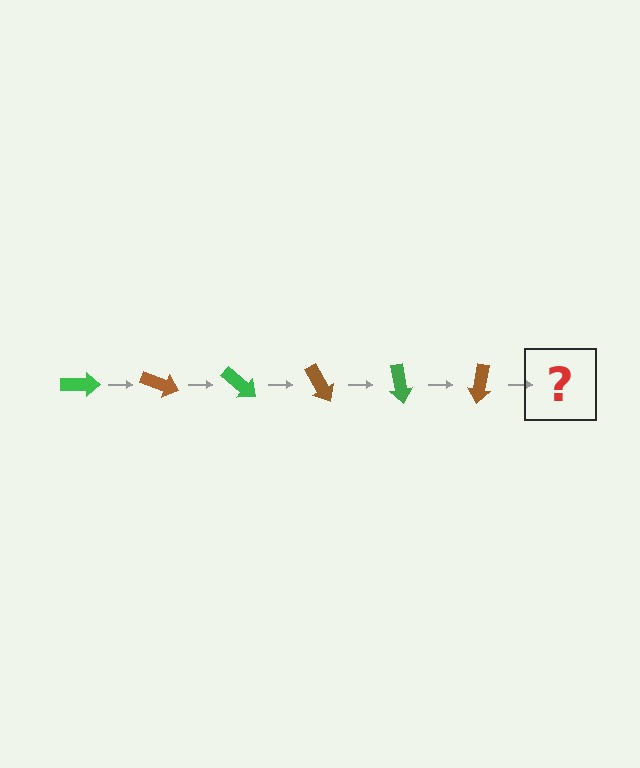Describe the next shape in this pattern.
It should be a green arrow, rotated 120 degrees from the start.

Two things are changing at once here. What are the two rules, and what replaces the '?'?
The two rules are that it rotates 20 degrees each step and the color cycles through green and brown. The '?' should be a green arrow, rotated 120 degrees from the start.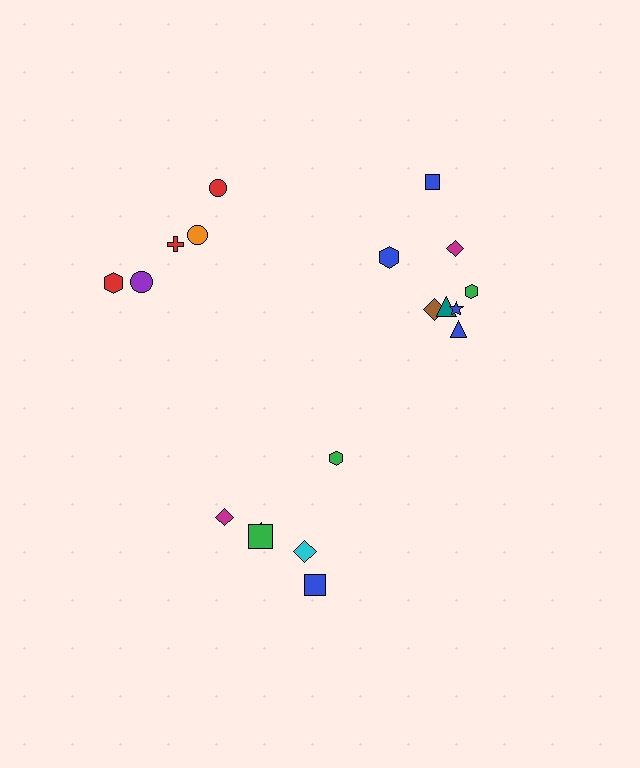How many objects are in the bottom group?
There are 6 objects.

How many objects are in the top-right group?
There are 8 objects.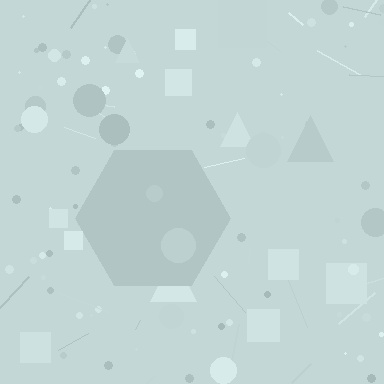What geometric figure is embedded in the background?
A hexagon is embedded in the background.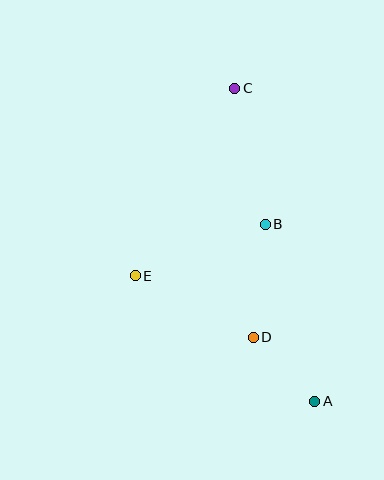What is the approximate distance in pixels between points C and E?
The distance between C and E is approximately 212 pixels.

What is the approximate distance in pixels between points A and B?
The distance between A and B is approximately 184 pixels.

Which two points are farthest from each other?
Points A and C are farthest from each other.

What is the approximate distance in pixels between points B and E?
The distance between B and E is approximately 140 pixels.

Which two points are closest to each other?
Points A and D are closest to each other.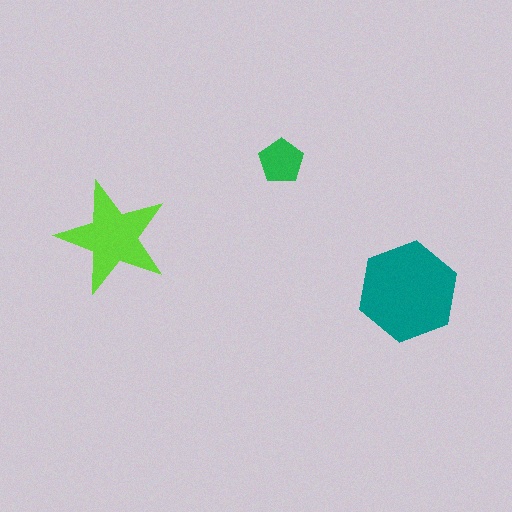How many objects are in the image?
There are 3 objects in the image.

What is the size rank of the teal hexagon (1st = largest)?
1st.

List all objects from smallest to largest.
The green pentagon, the lime star, the teal hexagon.